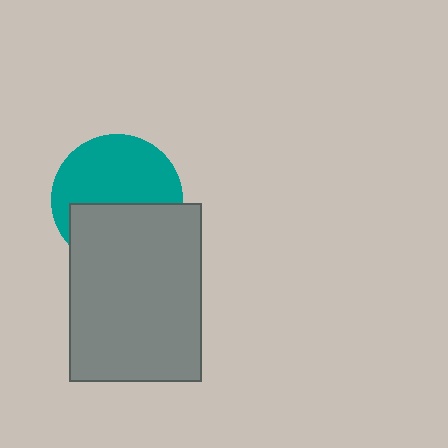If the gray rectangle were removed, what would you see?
You would see the complete teal circle.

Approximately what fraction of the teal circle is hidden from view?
Roughly 43% of the teal circle is hidden behind the gray rectangle.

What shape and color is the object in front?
The object in front is a gray rectangle.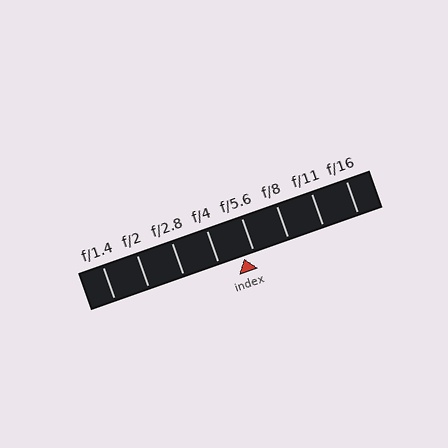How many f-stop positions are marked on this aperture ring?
There are 8 f-stop positions marked.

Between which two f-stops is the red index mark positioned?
The index mark is between f/4 and f/5.6.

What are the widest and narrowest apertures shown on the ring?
The widest aperture shown is f/1.4 and the narrowest is f/16.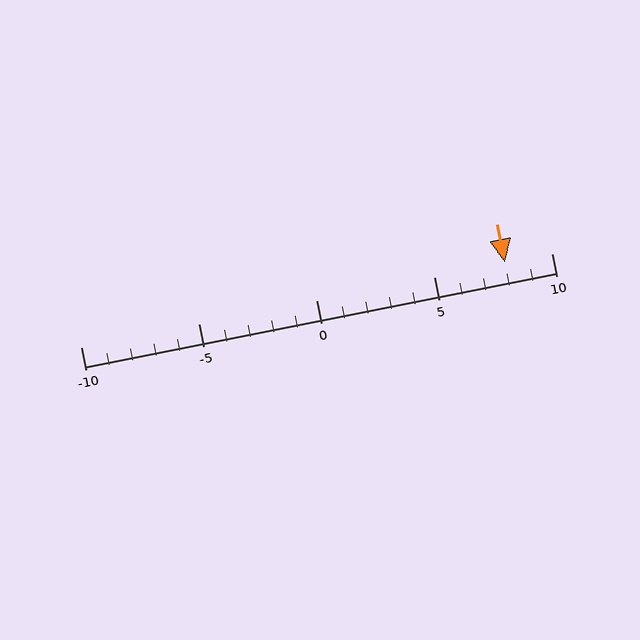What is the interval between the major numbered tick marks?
The major tick marks are spaced 5 units apart.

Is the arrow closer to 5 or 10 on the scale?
The arrow is closer to 10.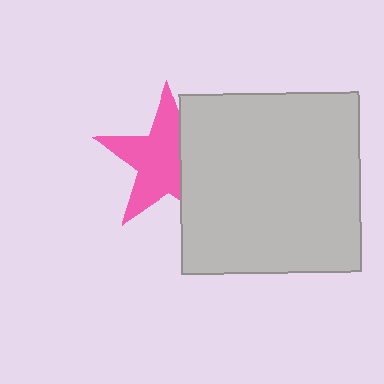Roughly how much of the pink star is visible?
About half of it is visible (roughly 64%).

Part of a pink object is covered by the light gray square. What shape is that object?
It is a star.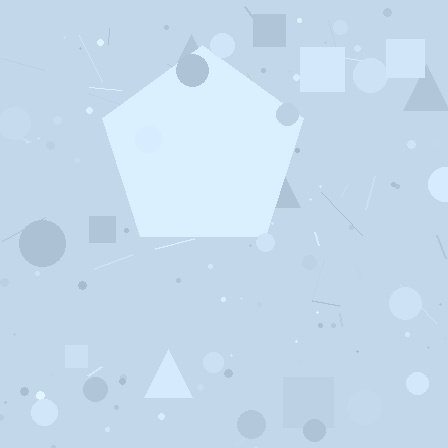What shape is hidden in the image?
A pentagon is hidden in the image.